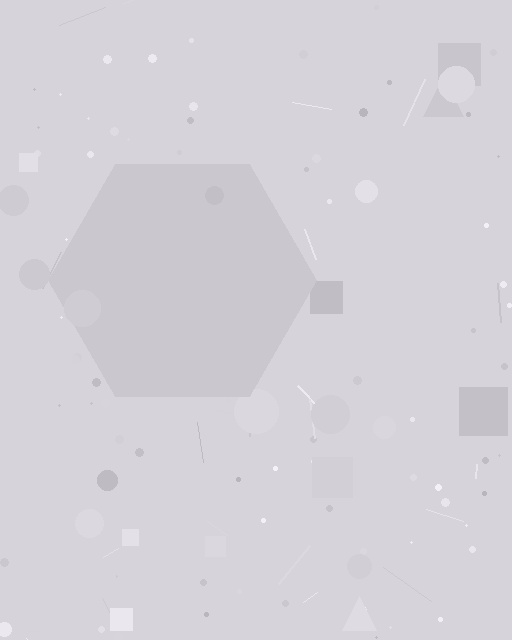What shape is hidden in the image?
A hexagon is hidden in the image.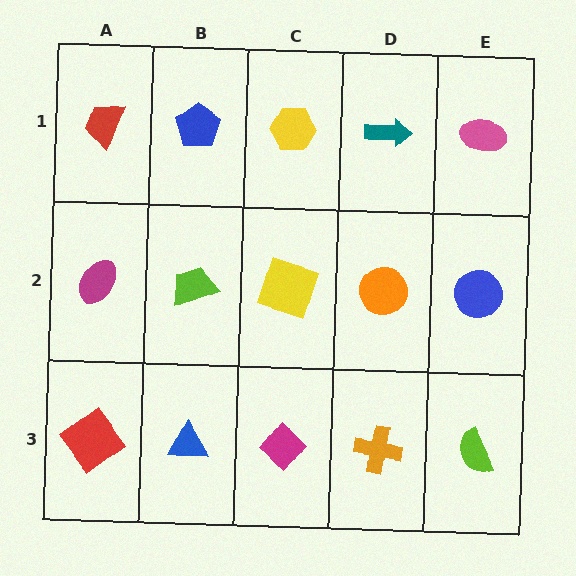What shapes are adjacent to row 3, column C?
A yellow square (row 2, column C), a blue triangle (row 3, column B), an orange cross (row 3, column D).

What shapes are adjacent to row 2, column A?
A red trapezoid (row 1, column A), a red diamond (row 3, column A), a lime trapezoid (row 2, column B).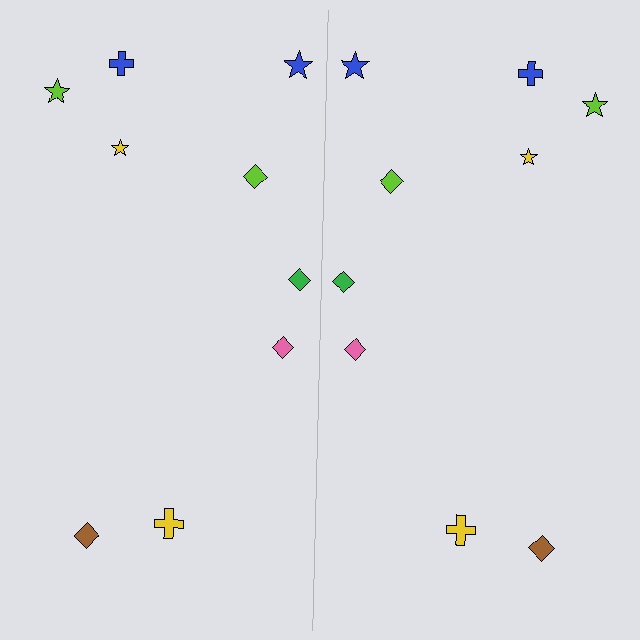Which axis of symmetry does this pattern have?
The pattern has a vertical axis of symmetry running through the center of the image.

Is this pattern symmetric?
Yes, this pattern has bilateral (reflection) symmetry.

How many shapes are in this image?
There are 18 shapes in this image.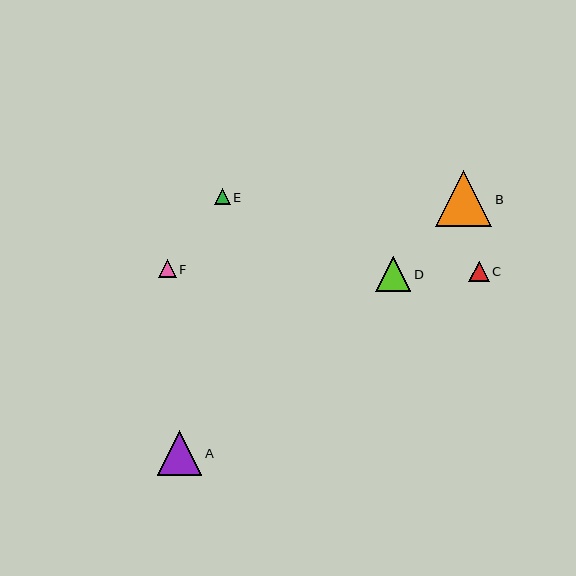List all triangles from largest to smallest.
From largest to smallest: B, A, D, C, F, E.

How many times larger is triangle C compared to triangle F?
Triangle C is approximately 1.1 times the size of triangle F.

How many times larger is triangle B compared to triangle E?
Triangle B is approximately 3.5 times the size of triangle E.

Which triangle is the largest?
Triangle B is the largest with a size of approximately 56 pixels.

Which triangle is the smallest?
Triangle E is the smallest with a size of approximately 16 pixels.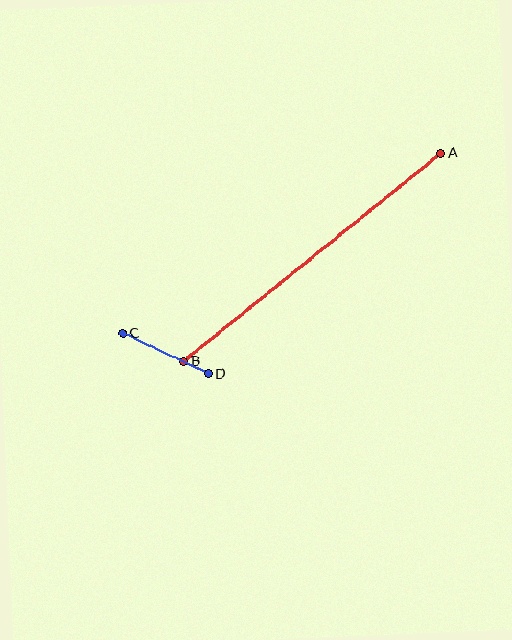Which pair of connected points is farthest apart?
Points A and B are farthest apart.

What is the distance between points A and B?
The distance is approximately 331 pixels.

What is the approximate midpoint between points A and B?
The midpoint is at approximately (312, 257) pixels.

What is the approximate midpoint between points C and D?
The midpoint is at approximately (166, 354) pixels.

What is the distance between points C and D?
The distance is approximately 95 pixels.